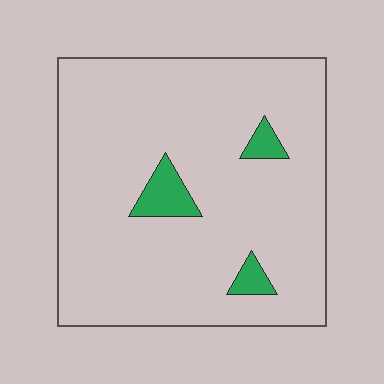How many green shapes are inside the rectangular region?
3.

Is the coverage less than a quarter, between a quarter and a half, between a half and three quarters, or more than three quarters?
Less than a quarter.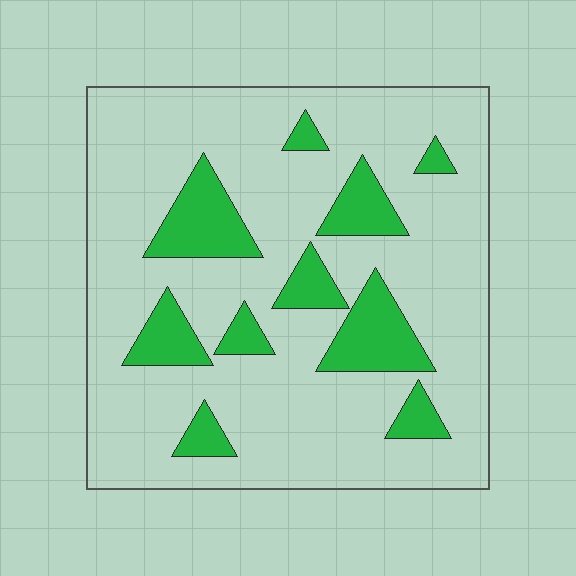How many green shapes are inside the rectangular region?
10.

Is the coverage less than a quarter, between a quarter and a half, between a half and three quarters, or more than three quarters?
Less than a quarter.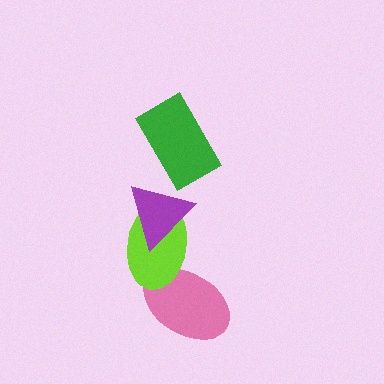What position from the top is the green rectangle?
The green rectangle is 1st from the top.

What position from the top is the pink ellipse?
The pink ellipse is 4th from the top.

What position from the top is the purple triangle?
The purple triangle is 2nd from the top.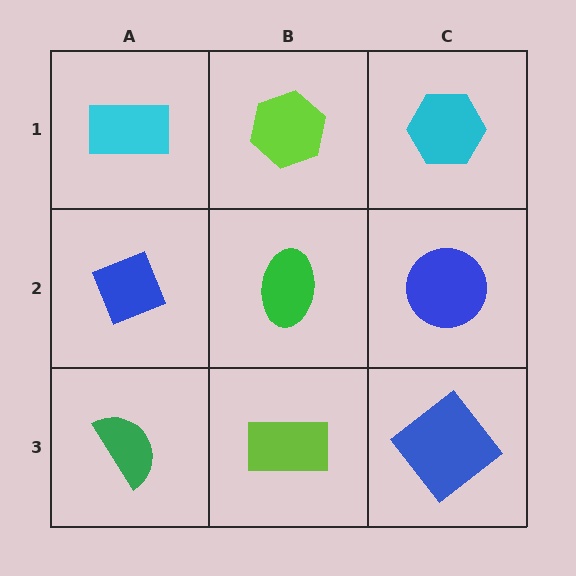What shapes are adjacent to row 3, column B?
A green ellipse (row 2, column B), a green semicircle (row 3, column A), a blue diamond (row 3, column C).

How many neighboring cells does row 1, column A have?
2.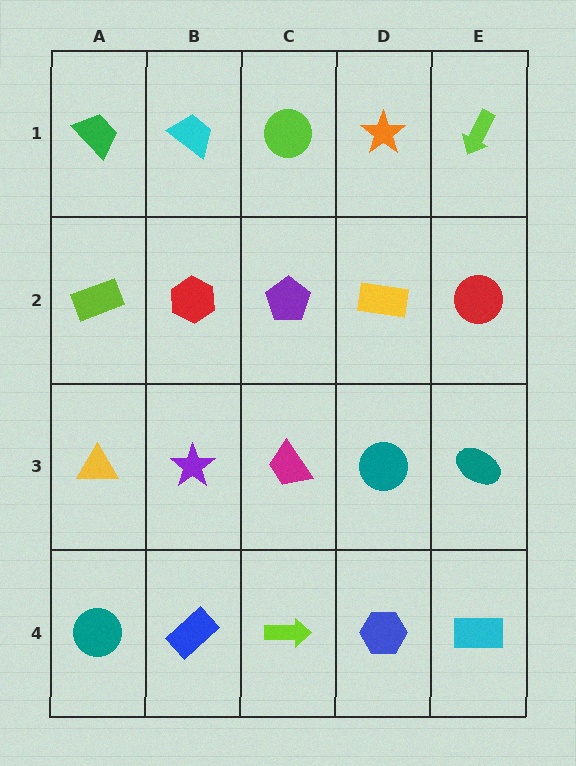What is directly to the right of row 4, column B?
A lime arrow.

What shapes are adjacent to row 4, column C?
A magenta trapezoid (row 3, column C), a blue rectangle (row 4, column B), a blue hexagon (row 4, column D).